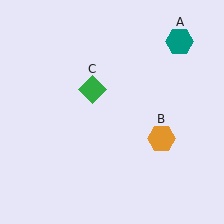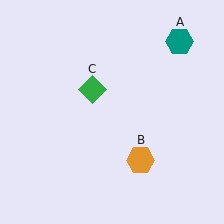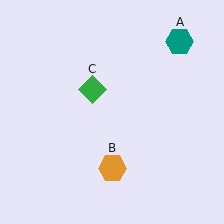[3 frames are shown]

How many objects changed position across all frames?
1 object changed position: orange hexagon (object B).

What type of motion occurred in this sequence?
The orange hexagon (object B) rotated clockwise around the center of the scene.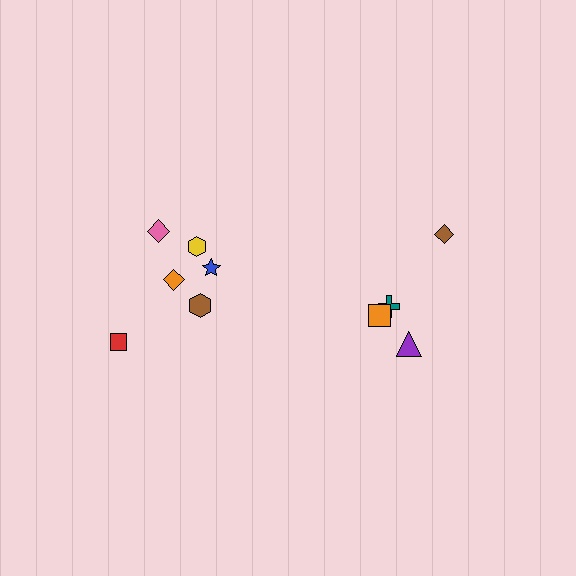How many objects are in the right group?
There are 4 objects.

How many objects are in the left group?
There are 6 objects.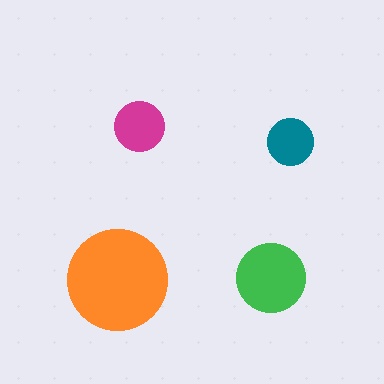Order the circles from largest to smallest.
the orange one, the green one, the magenta one, the teal one.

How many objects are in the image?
There are 4 objects in the image.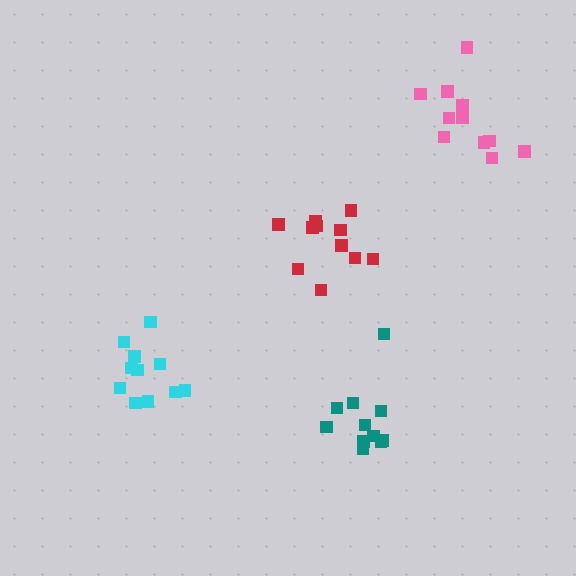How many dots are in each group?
Group 1: 11 dots, Group 2: 11 dots, Group 3: 11 dots, Group 4: 11 dots (44 total).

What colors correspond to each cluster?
The clusters are colored: red, pink, teal, cyan.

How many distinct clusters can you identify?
There are 4 distinct clusters.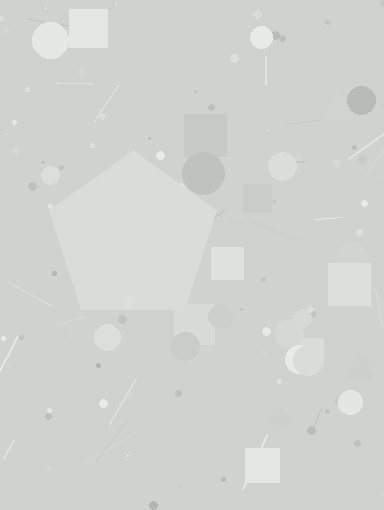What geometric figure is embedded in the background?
A pentagon is embedded in the background.